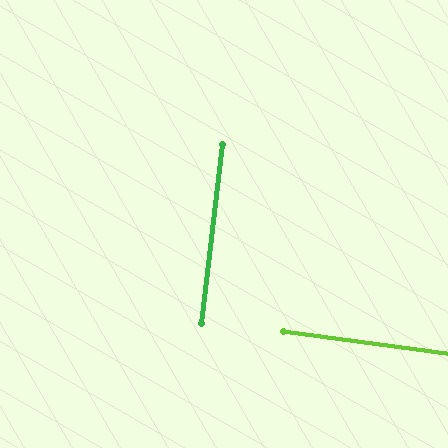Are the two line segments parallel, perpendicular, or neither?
Perpendicular — they meet at approximately 89°.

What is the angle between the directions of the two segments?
Approximately 89 degrees.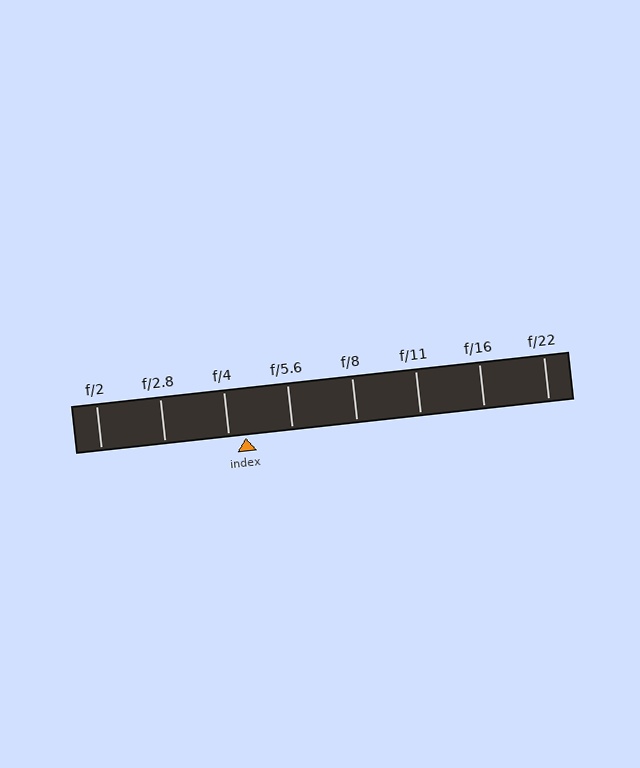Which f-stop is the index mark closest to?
The index mark is closest to f/4.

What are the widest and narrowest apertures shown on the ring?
The widest aperture shown is f/2 and the narrowest is f/22.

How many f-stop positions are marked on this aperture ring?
There are 8 f-stop positions marked.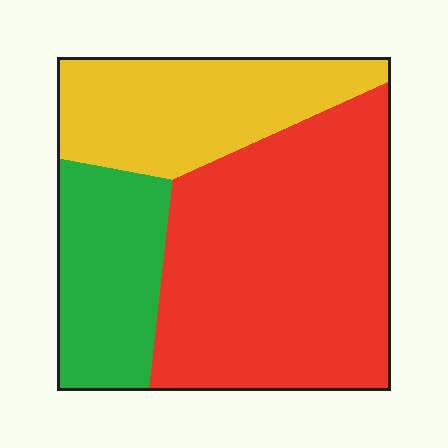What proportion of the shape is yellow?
Yellow takes up about one quarter (1/4) of the shape.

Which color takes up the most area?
Red, at roughly 55%.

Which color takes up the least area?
Green, at roughly 20%.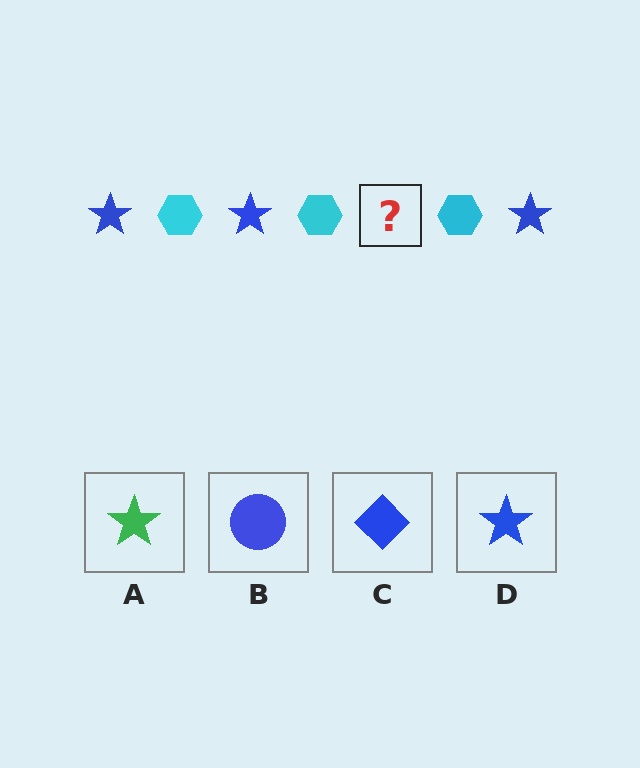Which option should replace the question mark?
Option D.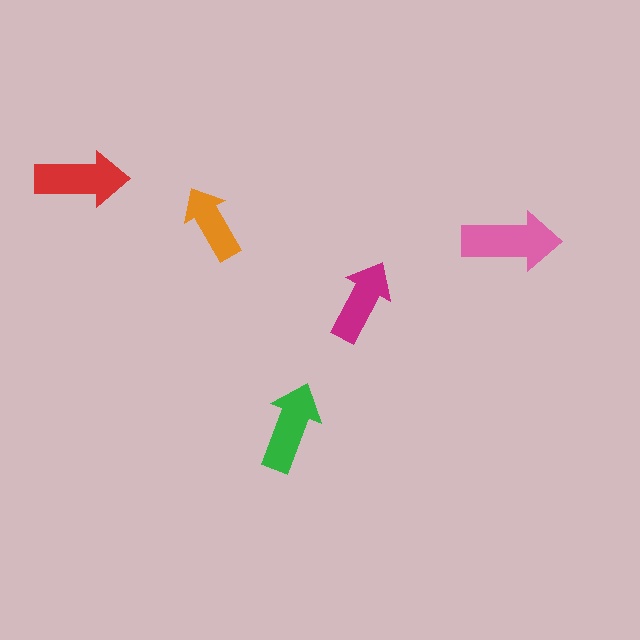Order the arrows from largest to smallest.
the pink one, the red one, the green one, the magenta one, the orange one.